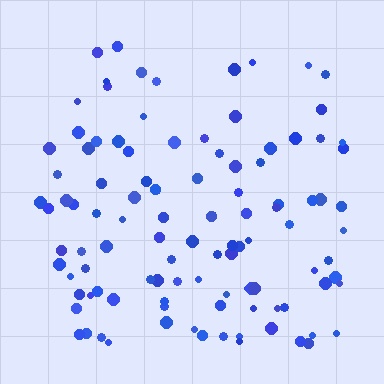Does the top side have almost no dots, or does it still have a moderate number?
Still a moderate number, just noticeably fewer than the bottom.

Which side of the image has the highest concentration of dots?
The bottom.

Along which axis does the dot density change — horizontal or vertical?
Vertical.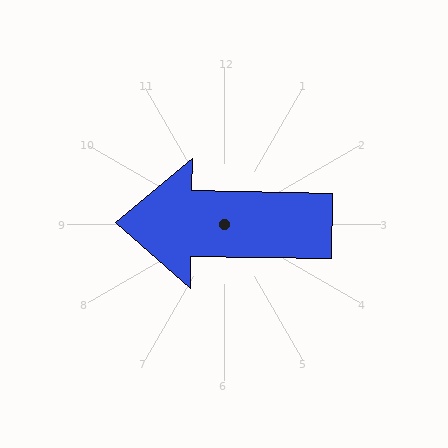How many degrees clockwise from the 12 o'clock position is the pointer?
Approximately 271 degrees.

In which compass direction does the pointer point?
West.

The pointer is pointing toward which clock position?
Roughly 9 o'clock.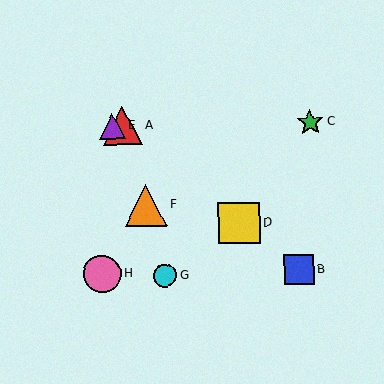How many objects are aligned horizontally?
3 objects (A, C, E) are aligned horizontally.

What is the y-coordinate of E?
Object E is at y≈126.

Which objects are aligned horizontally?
Objects A, C, E are aligned horizontally.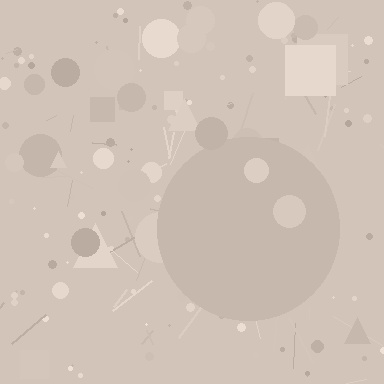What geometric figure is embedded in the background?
A circle is embedded in the background.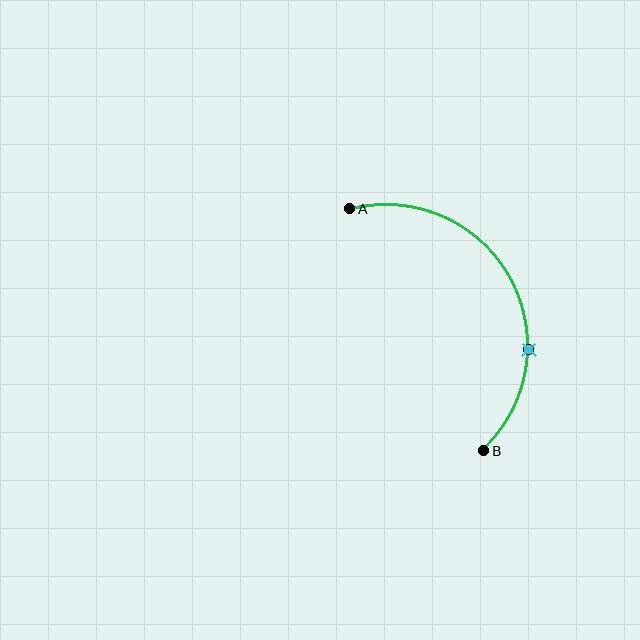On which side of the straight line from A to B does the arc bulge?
The arc bulges to the right of the straight line connecting A and B.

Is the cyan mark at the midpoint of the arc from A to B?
No. The cyan mark lies on the arc but is closer to endpoint B. The arc midpoint would be at the point on the curve equidistant along the arc from both A and B.